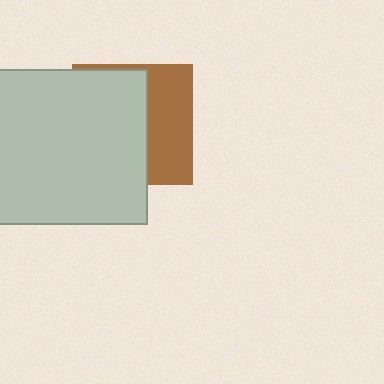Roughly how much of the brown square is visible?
A small part of it is visible (roughly 41%).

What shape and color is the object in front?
The object in front is a light gray square.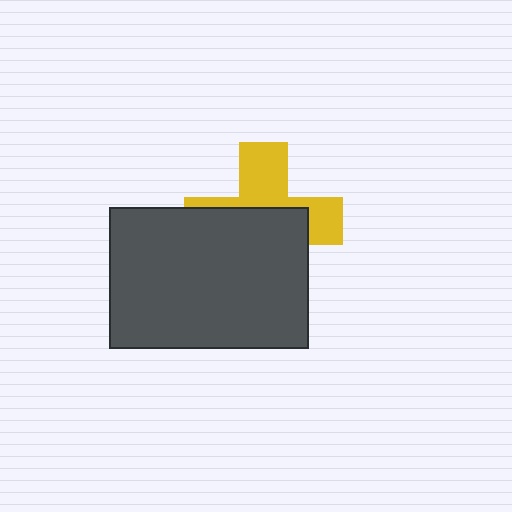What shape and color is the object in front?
The object in front is a dark gray rectangle.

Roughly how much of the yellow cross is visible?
A small part of it is visible (roughly 43%).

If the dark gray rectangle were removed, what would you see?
You would see the complete yellow cross.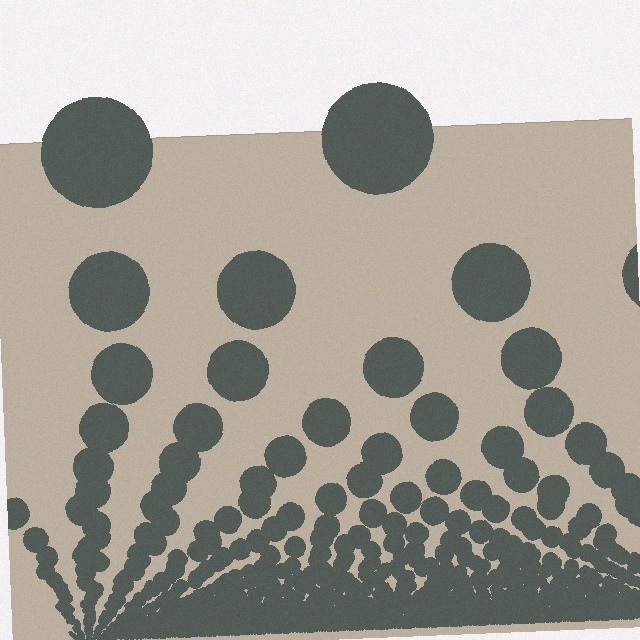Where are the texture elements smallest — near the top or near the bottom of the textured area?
Near the bottom.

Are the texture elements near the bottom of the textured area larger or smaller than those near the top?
Smaller. The gradient is inverted — elements near the bottom are smaller and denser.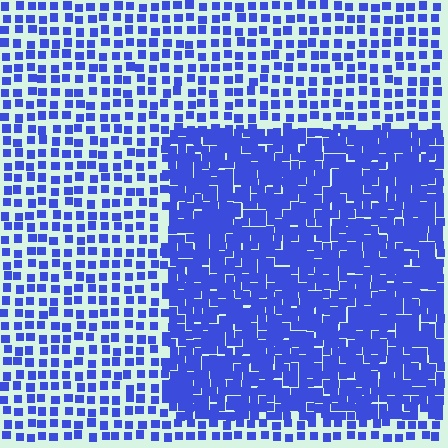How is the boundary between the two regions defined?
The boundary is defined by a change in element density (approximately 2.3x ratio). All elements are the same color, size, and shape.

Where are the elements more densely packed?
The elements are more densely packed inside the rectangle boundary.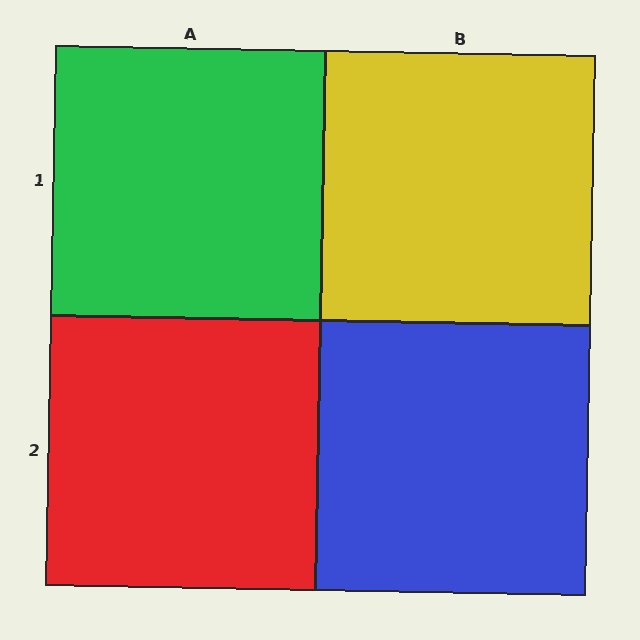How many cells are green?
1 cell is green.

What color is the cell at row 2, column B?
Blue.